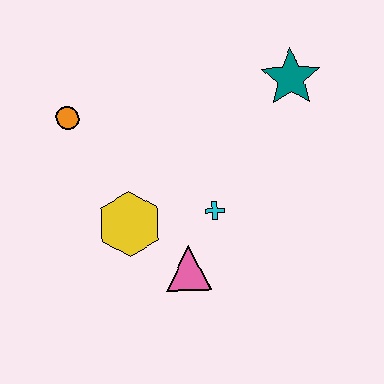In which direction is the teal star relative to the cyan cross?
The teal star is above the cyan cross.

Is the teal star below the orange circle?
No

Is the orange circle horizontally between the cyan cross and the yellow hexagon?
No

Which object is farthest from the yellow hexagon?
The teal star is farthest from the yellow hexagon.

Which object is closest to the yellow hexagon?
The pink triangle is closest to the yellow hexagon.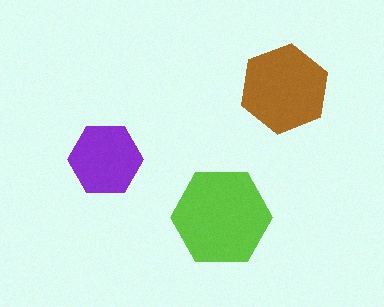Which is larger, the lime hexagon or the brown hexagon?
The lime one.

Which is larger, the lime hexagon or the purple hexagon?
The lime one.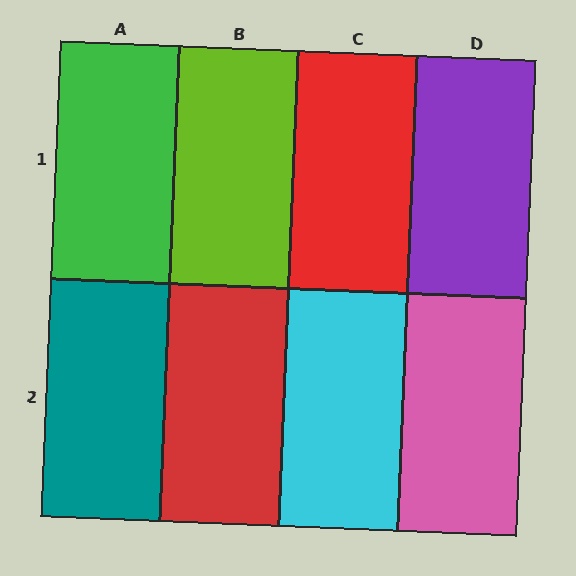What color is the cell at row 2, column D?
Pink.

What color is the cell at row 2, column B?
Red.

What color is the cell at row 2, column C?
Cyan.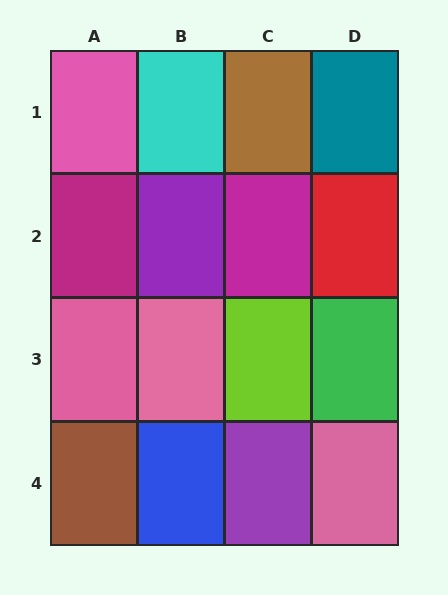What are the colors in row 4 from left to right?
Brown, blue, purple, pink.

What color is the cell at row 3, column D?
Green.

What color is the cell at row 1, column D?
Teal.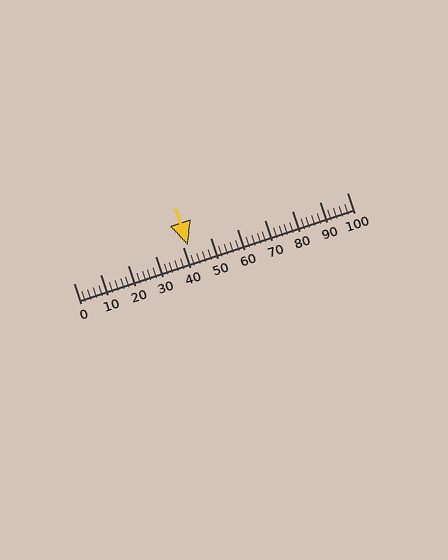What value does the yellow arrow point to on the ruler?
The yellow arrow points to approximately 42.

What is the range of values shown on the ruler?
The ruler shows values from 0 to 100.